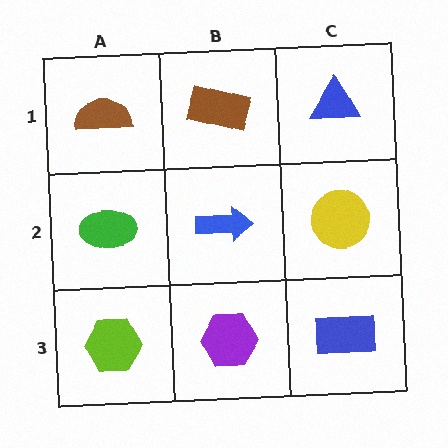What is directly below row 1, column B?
A blue arrow.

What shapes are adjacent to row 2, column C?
A blue triangle (row 1, column C), a blue rectangle (row 3, column C), a blue arrow (row 2, column B).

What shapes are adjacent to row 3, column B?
A blue arrow (row 2, column B), a lime hexagon (row 3, column A), a blue rectangle (row 3, column C).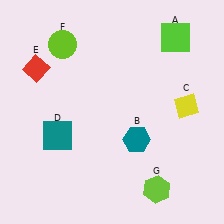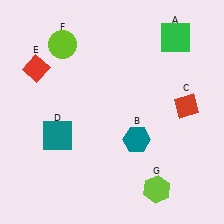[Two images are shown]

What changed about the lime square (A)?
In Image 1, A is lime. In Image 2, it changed to green.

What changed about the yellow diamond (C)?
In Image 1, C is yellow. In Image 2, it changed to red.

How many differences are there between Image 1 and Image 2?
There are 2 differences between the two images.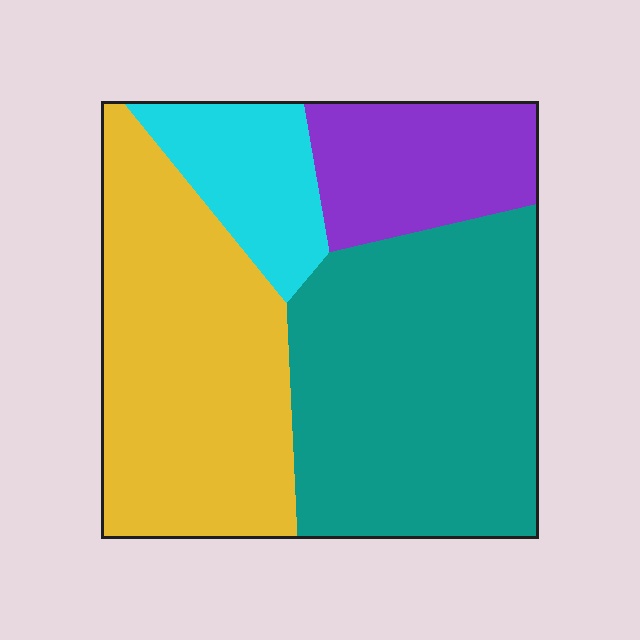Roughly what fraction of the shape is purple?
Purple takes up about one sixth (1/6) of the shape.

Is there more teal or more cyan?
Teal.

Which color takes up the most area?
Teal, at roughly 40%.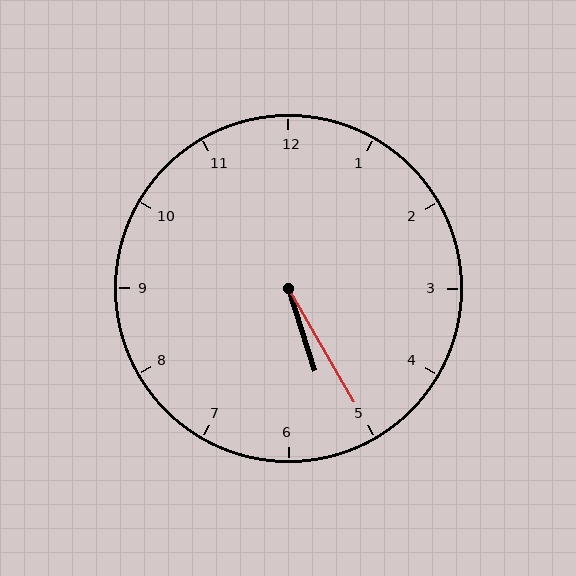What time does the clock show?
5:25.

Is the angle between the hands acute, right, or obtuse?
It is acute.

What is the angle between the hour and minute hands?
Approximately 12 degrees.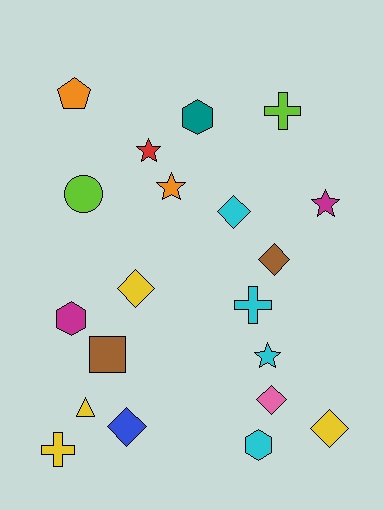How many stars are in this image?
There are 4 stars.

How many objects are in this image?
There are 20 objects.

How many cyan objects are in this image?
There are 4 cyan objects.